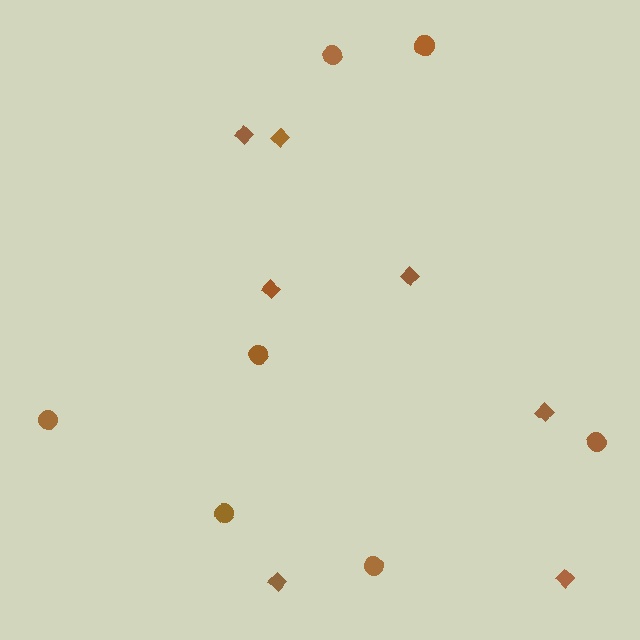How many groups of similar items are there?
There are 2 groups: one group of diamonds (7) and one group of circles (7).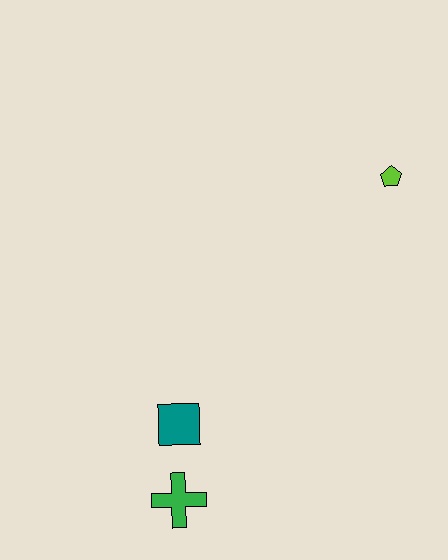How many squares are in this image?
There is 1 square.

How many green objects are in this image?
There is 1 green object.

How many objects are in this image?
There are 3 objects.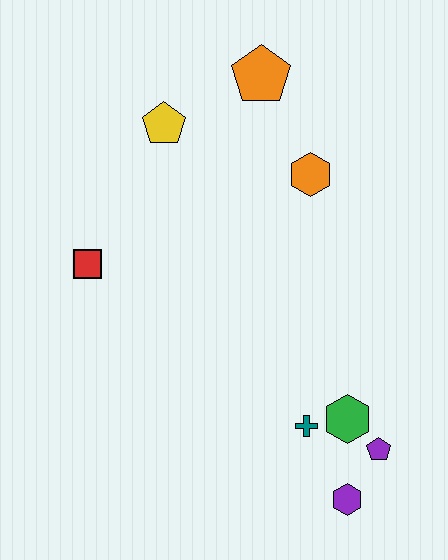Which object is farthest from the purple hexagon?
The orange pentagon is farthest from the purple hexagon.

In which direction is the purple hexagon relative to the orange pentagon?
The purple hexagon is below the orange pentagon.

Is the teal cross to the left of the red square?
No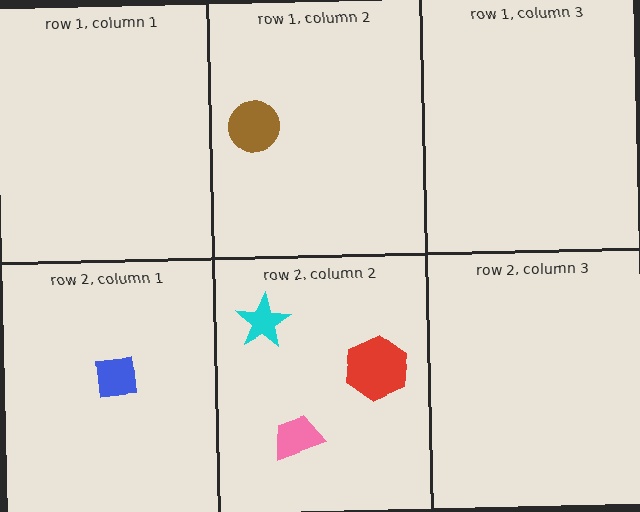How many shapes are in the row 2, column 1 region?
1.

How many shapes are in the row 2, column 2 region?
3.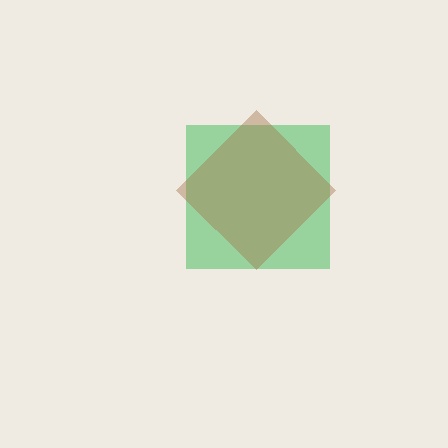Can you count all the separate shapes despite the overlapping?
Yes, there are 2 separate shapes.